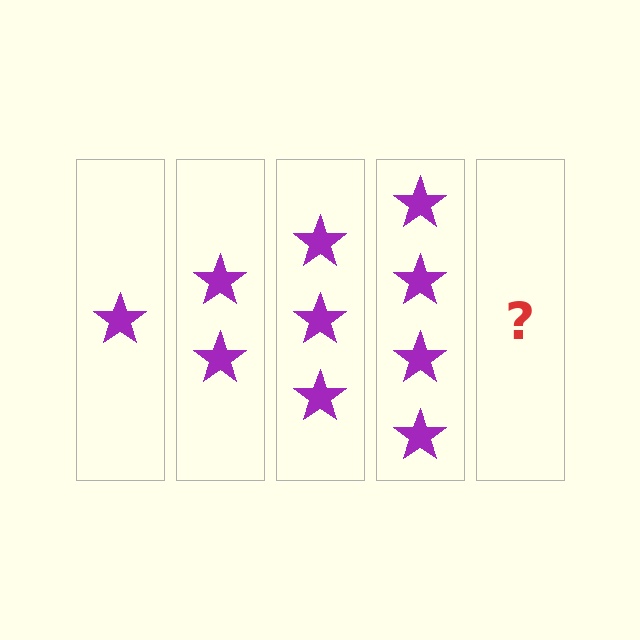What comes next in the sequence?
The next element should be 5 stars.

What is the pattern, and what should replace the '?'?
The pattern is that each step adds one more star. The '?' should be 5 stars.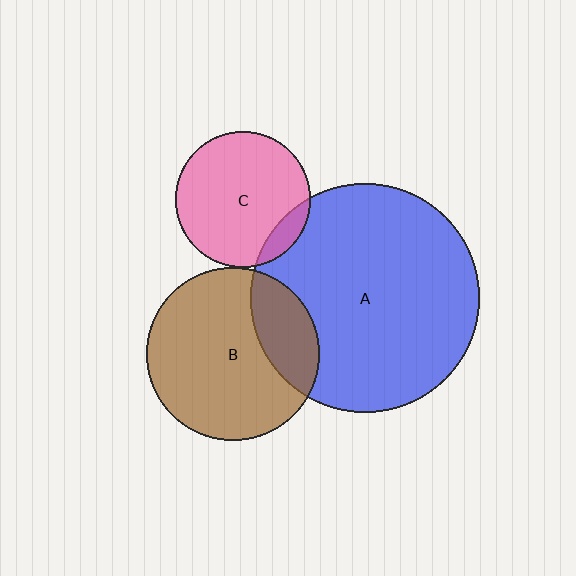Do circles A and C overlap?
Yes.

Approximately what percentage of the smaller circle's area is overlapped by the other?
Approximately 10%.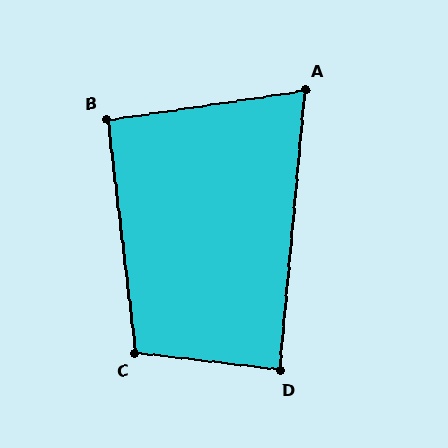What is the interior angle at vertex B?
Approximately 92 degrees (approximately right).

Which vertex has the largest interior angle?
C, at approximately 104 degrees.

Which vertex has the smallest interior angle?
A, at approximately 76 degrees.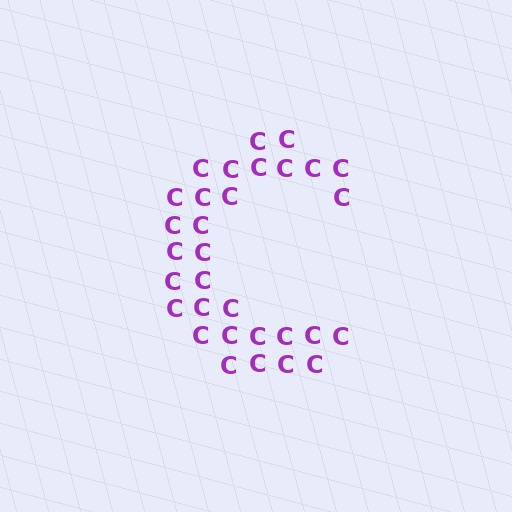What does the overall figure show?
The overall figure shows the letter C.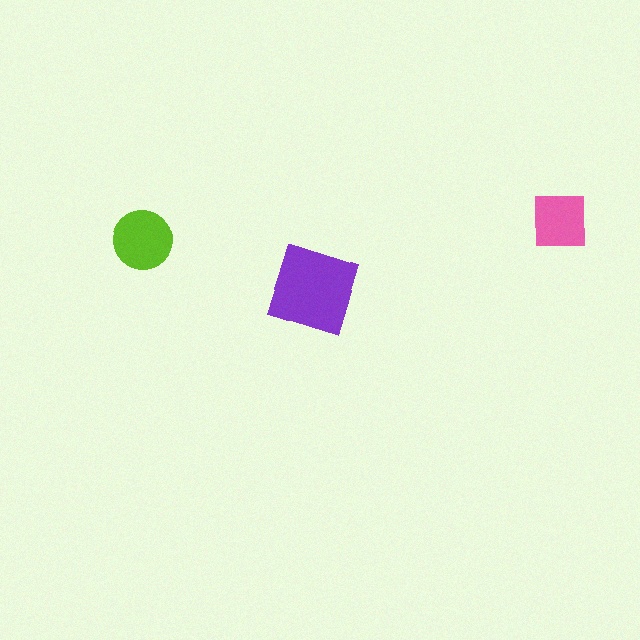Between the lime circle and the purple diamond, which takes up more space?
The purple diamond.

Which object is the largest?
The purple diamond.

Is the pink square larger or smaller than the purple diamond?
Smaller.